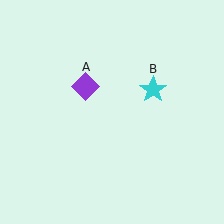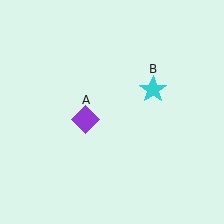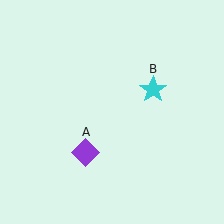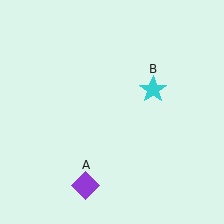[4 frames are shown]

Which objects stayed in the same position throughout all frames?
Cyan star (object B) remained stationary.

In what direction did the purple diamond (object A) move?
The purple diamond (object A) moved down.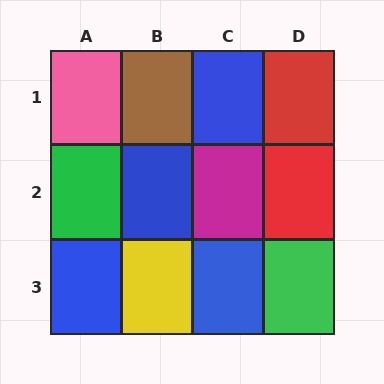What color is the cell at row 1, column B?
Brown.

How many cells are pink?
1 cell is pink.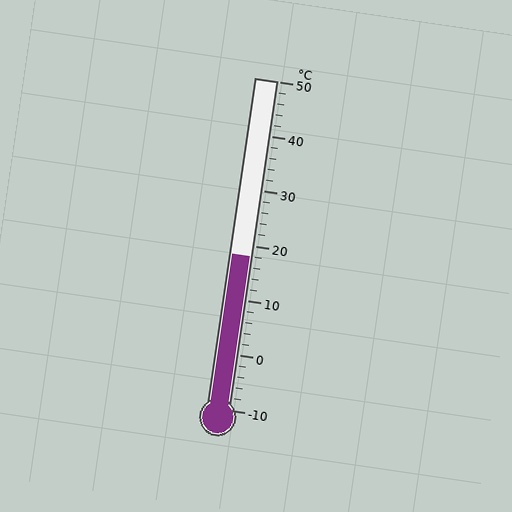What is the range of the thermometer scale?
The thermometer scale ranges from -10°C to 50°C.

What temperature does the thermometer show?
The thermometer shows approximately 18°C.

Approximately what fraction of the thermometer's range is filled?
The thermometer is filled to approximately 45% of its range.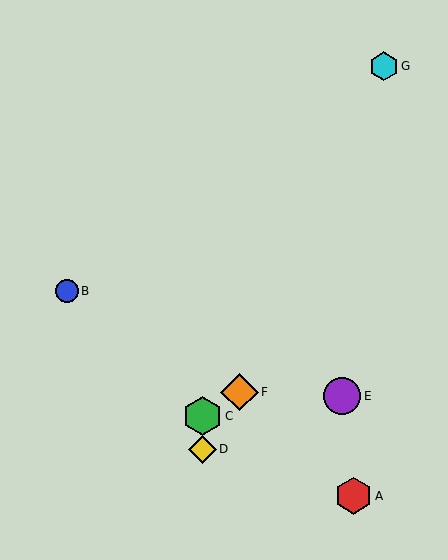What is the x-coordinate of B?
Object B is at x≈67.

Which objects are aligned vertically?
Objects C, D are aligned vertically.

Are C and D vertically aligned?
Yes, both are at x≈202.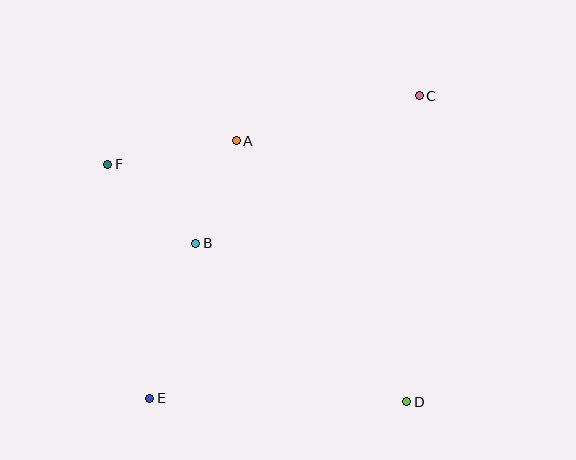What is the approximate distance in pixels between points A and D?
The distance between A and D is approximately 312 pixels.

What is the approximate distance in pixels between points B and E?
The distance between B and E is approximately 162 pixels.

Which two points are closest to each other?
Points A and B are closest to each other.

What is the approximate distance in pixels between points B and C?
The distance between B and C is approximately 268 pixels.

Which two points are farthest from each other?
Points C and E are farthest from each other.